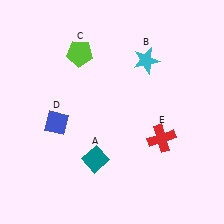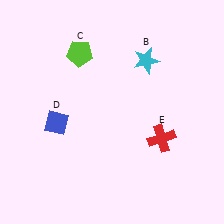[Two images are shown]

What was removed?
The teal diamond (A) was removed in Image 2.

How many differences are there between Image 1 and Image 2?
There is 1 difference between the two images.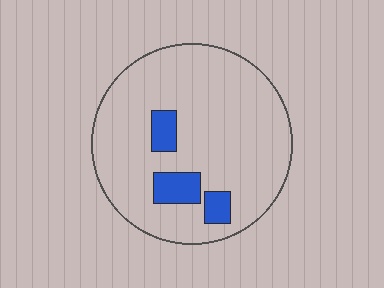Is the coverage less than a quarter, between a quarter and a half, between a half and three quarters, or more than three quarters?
Less than a quarter.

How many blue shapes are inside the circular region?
3.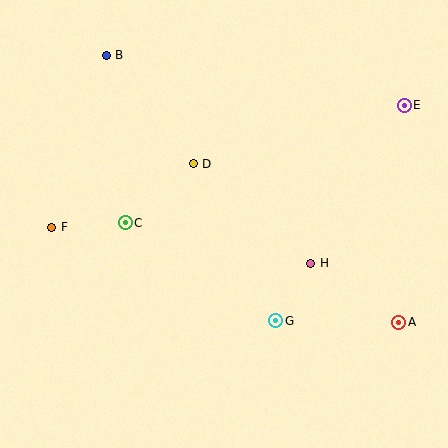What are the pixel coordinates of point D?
Point D is at (193, 164).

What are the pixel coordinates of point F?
Point F is at (52, 227).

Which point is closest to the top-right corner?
Point E is closest to the top-right corner.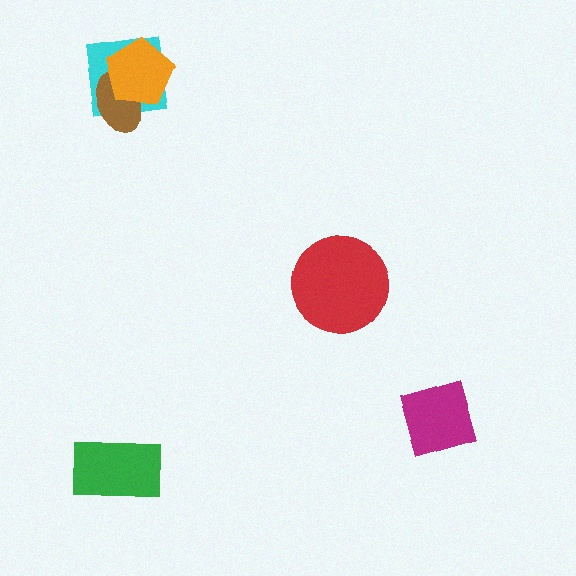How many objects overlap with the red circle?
0 objects overlap with the red circle.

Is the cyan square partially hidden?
Yes, it is partially covered by another shape.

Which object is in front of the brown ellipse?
The orange pentagon is in front of the brown ellipse.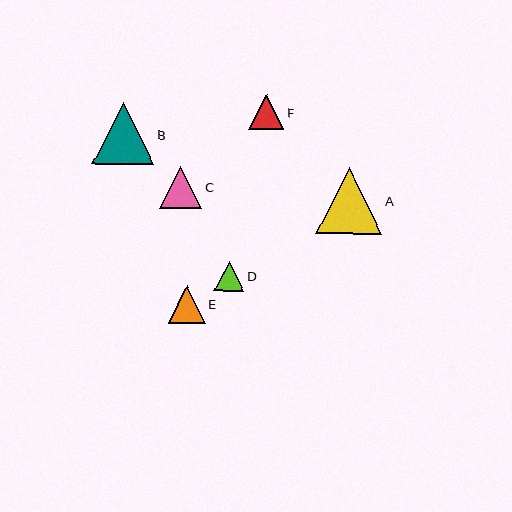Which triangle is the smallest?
Triangle D is the smallest with a size of approximately 30 pixels.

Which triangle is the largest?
Triangle A is the largest with a size of approximately 66 pixels.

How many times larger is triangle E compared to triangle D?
Triangle E is approximately 1.3 times the size of triangle D.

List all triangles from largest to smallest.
From largest to smallest: A, B, C, E, F, D.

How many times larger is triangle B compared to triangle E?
Triangle B is approximately 1.7 times the size of triangle E.